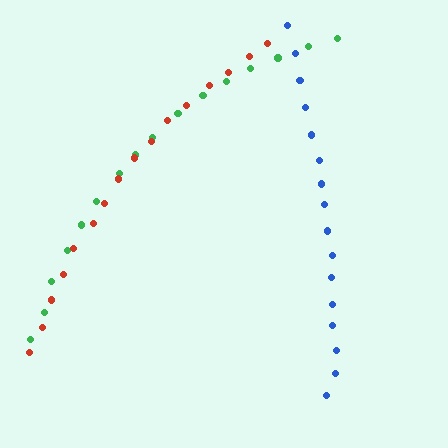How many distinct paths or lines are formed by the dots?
There are 3 distinct paths.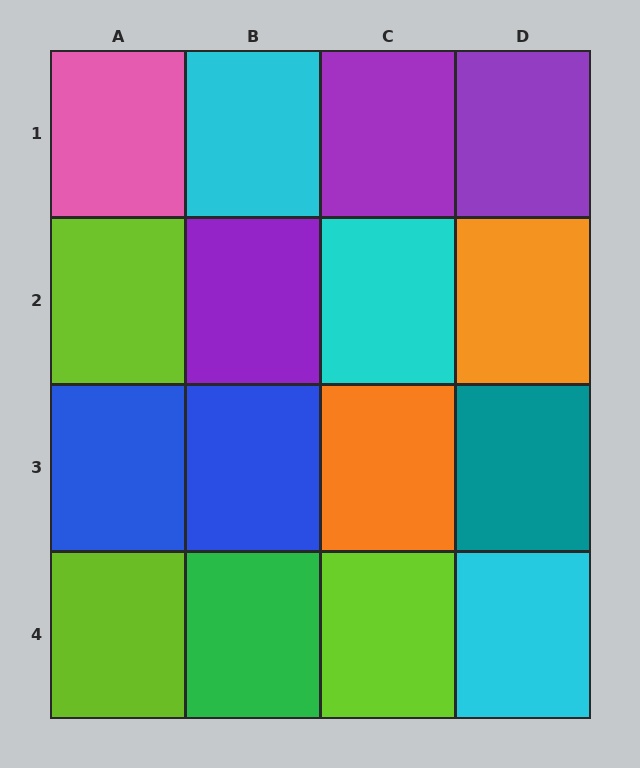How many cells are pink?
1 cell is pink.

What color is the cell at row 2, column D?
Orange.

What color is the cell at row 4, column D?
Cyan.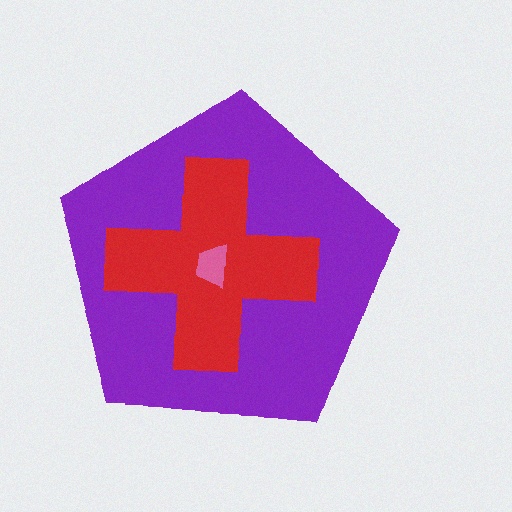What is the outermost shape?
The purple pentagon.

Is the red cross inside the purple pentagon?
Yes.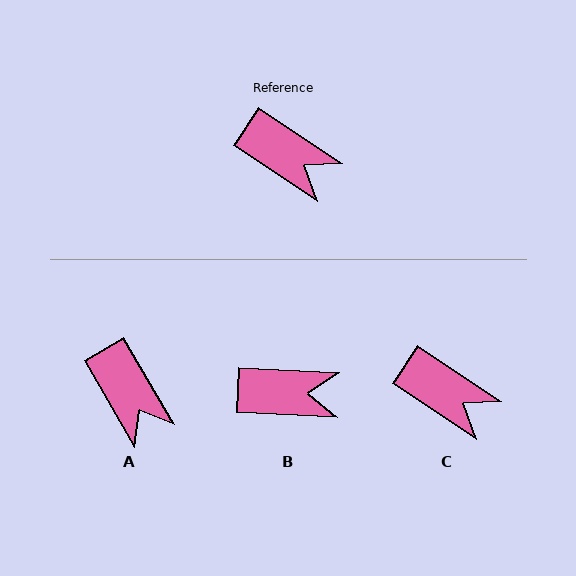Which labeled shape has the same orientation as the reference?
C.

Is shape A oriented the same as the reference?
No, it is off by about 26 degrees.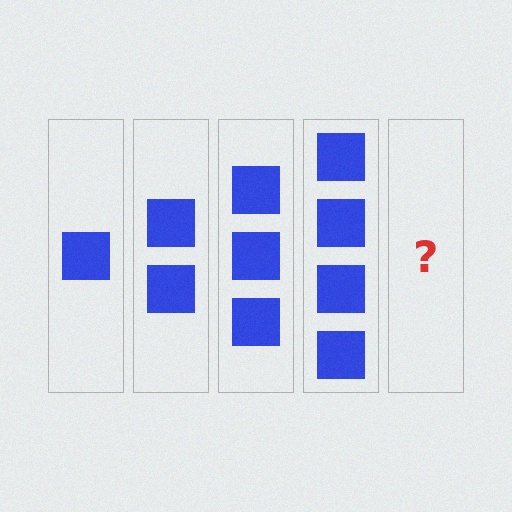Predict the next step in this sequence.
The next step is 5 squares.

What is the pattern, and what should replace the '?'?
The pattern is that each step adds one more square. The '?' should be 5 squares.